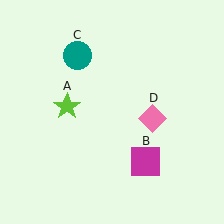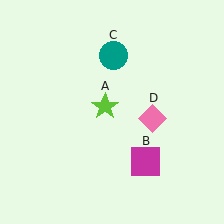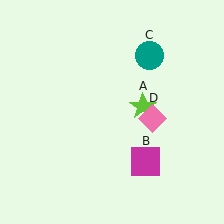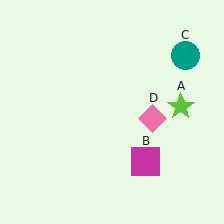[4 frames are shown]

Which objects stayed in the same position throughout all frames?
Magenta square (object B) and pink diamond (object D) remained stationary.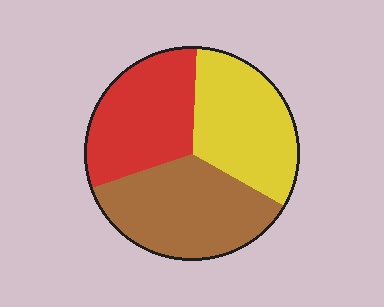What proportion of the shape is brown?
Brown takes up about three eighths (3/8) of the shape.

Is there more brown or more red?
Brown.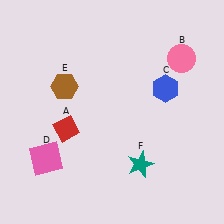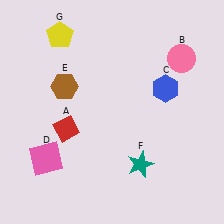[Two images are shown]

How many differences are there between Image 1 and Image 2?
There is 1 difference between the two images.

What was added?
A yellow pentagon (G) was added in Image 2.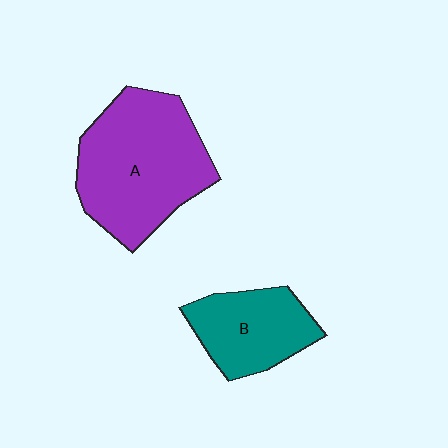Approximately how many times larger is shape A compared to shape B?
Approximately 1.8 times.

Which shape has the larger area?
Shape A (purple).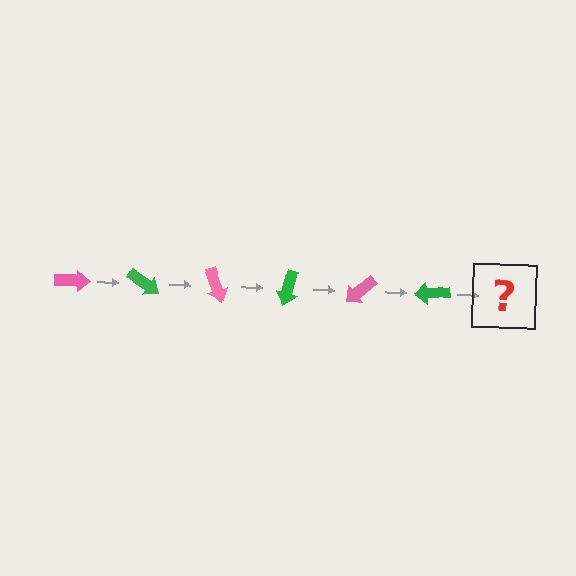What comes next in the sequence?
The next element should be a pink arrow, rotated 210 degrees from the start.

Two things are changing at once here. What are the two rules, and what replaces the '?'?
The two rules are that it rotates 35 degrees each step and the color cycles through pink and green. The '?' should be a pink arrow, rotated 210 degrees from the start.